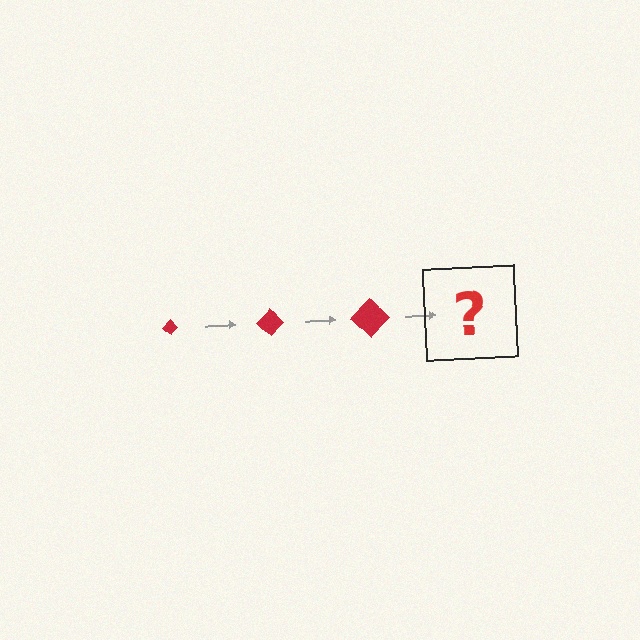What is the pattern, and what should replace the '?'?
The pattern is that the diamond gets progressively larger each step. The '?' should be a red diamond, larger than the previous one.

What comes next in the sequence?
The next element should be a red diamond, larger than the previous one.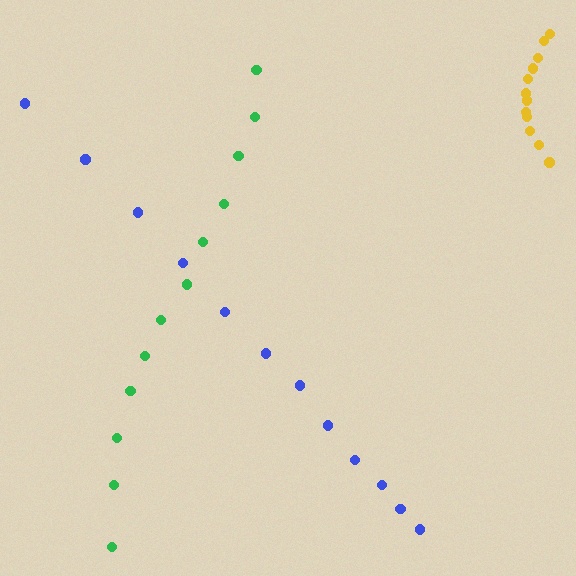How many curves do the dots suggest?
There are 3 distinct paths.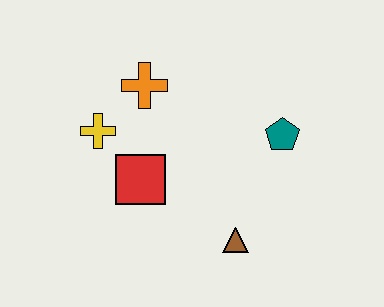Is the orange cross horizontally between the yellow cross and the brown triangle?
Yes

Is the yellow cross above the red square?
Yes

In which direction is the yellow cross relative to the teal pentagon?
The yellow cross is to the left of the teal pentagon.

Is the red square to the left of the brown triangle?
Yes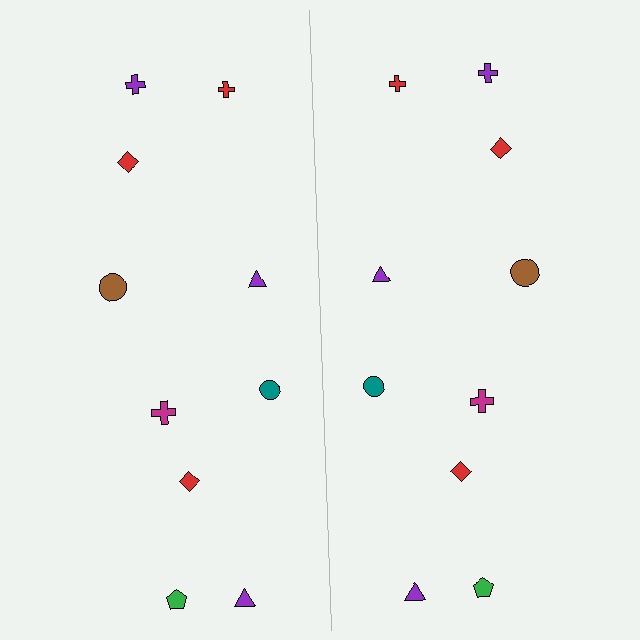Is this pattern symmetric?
Yes, this pattern has bilateral (reflection) symmetry.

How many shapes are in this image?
There are 20 shapes in this image.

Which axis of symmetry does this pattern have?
The pattern has a vertical axis of symmetry running through the center of the image.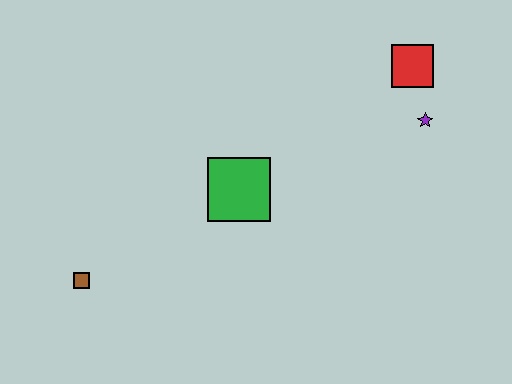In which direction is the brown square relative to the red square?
The brown square is to the left of the red square.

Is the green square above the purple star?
No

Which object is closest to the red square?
The purple star is closest to the red square.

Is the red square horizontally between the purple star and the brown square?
Yes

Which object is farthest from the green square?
The red square is farthest from the green square.